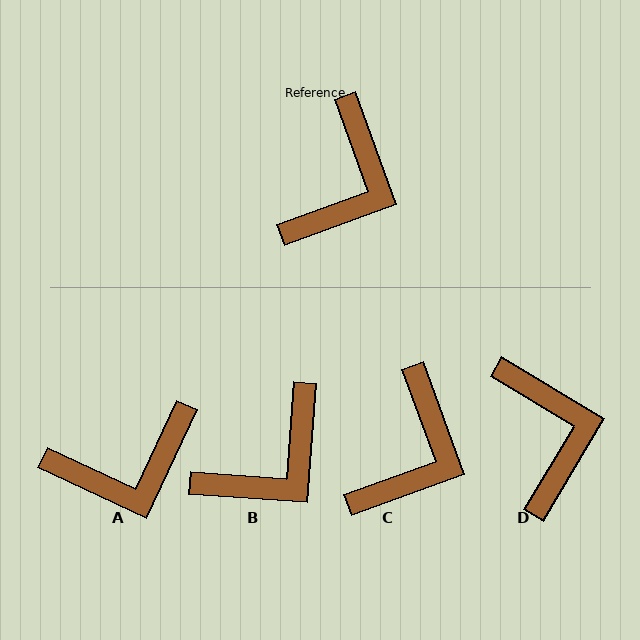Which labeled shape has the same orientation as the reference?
C.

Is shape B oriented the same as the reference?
No, it is off by about 24 degrees.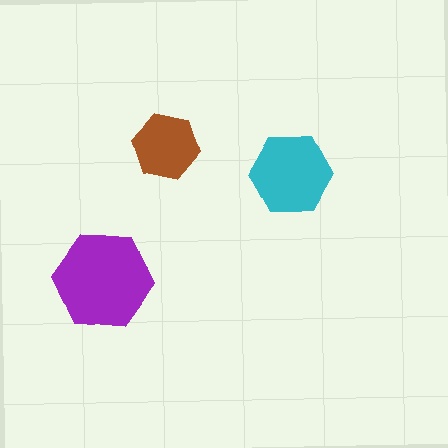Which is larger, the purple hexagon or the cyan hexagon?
The purple one.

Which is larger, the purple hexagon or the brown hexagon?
The purple one.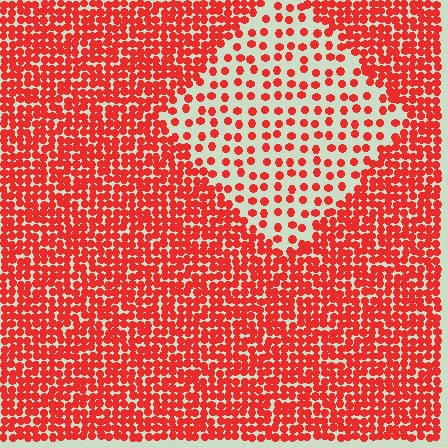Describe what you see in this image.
The image contains small red elements arranged at two different densities. A diamond-shaped region is visible where the elements are less densely packed than the surrounding area.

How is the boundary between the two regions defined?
The boundary is defined by a change in element density (approximately 2.6x ratio). All elements are the same color, size, and shape.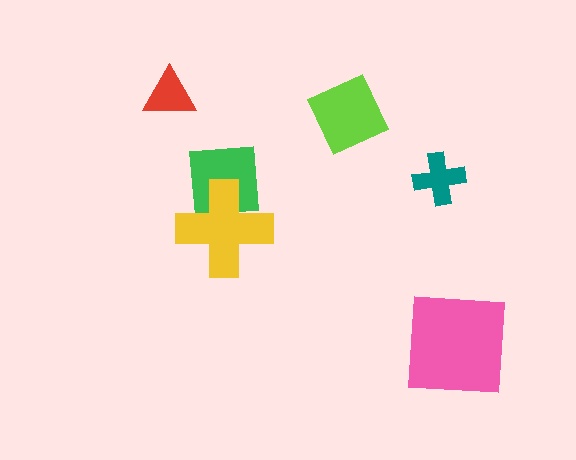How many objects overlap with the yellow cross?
1 object overlaps with the yellow cross.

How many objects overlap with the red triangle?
0 objects overlap with the red triangle.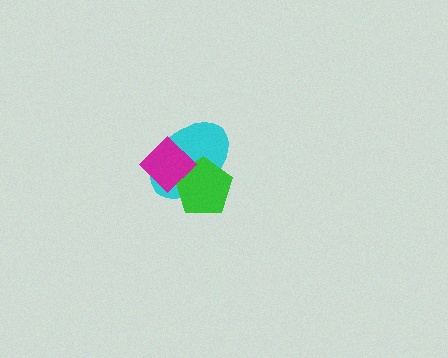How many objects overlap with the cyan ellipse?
2 objects overlap with the cyan ellipse.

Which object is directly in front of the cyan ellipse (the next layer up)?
The green pentagon is directly in front of the cyan ellipse.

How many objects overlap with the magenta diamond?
2 objects overlap with the magenta diamond.